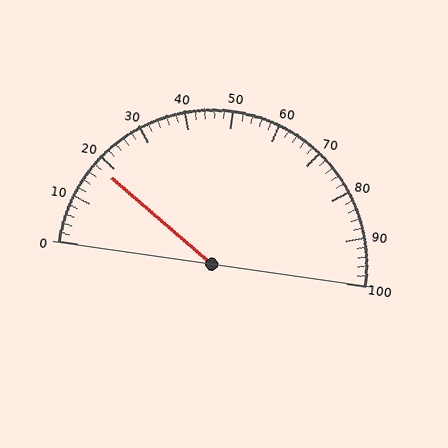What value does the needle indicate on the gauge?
The needle indicates approximately 18.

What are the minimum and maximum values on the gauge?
The gauge ranges from 0 to 100.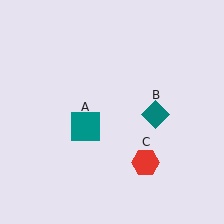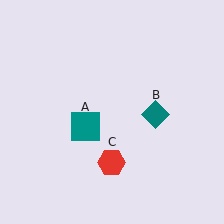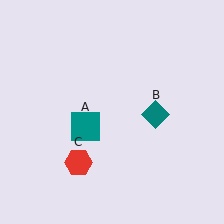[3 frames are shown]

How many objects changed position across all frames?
1 object changed position: red hexagon (object C).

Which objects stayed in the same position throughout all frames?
Teal square (object A) and teal diamond (object B) remained stationary.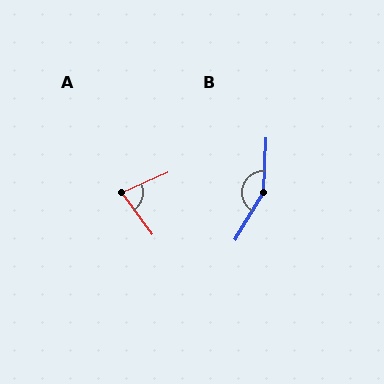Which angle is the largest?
B, at approximately 152 degrees.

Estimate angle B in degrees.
Approximately 152 degrees.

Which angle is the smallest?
A, at approximately 77 degrees.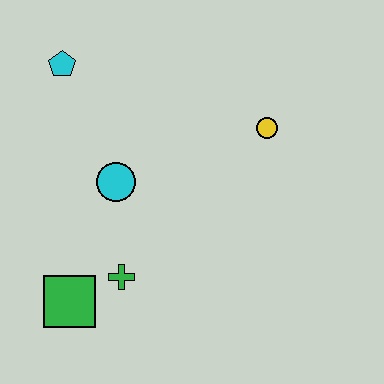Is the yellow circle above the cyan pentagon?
No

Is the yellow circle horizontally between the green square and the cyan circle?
No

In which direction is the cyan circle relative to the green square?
The cyan circle is above the green square.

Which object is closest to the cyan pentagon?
The cyan circle is closest to the cyan pentagon.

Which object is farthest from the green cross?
The cyan pentagon is farthest from the green cross.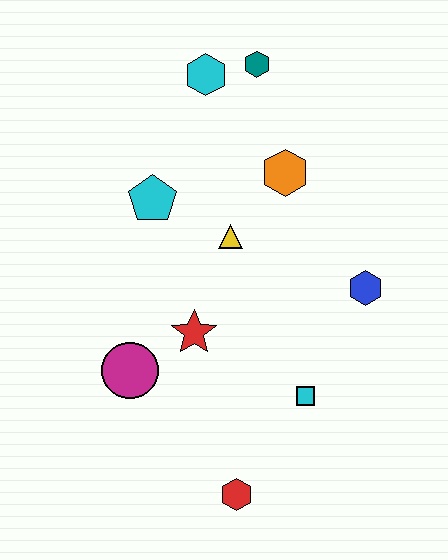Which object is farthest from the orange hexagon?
The red hexagon is farthest from the orange hexagon.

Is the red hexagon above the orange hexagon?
No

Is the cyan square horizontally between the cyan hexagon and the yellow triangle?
No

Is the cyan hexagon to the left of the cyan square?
Yes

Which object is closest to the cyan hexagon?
The teal hexagon is closest to the cyan hexagon.